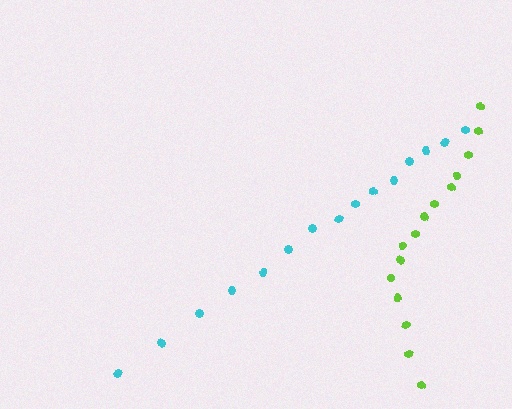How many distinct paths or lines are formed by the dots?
There are 2 distinct paths.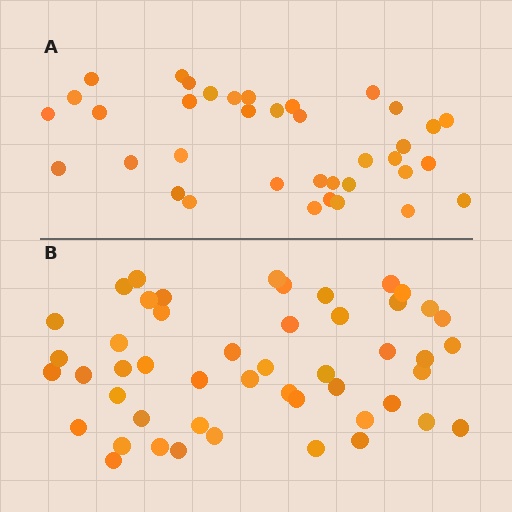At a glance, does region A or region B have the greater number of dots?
Region B (the bottom region) has more dots.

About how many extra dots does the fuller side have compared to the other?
Region B has roughly 12 or so more dots than region A.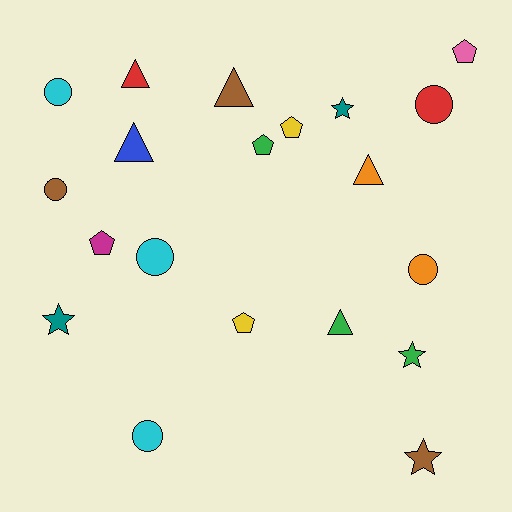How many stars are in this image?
There are 4 stars.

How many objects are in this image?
There are 20 objects.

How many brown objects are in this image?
There are 3 brown objects.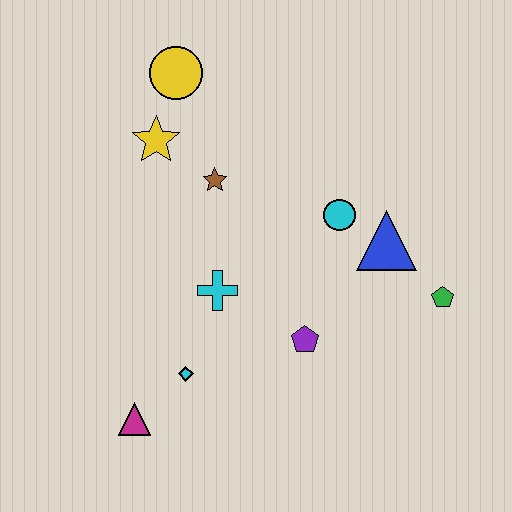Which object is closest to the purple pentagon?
The cyan cross is closest to the purple pentagon.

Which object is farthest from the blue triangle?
The magenta triangle is farthest from the blue triangle.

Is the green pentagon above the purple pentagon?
Yes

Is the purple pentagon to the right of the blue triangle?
No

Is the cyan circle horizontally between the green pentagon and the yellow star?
Yes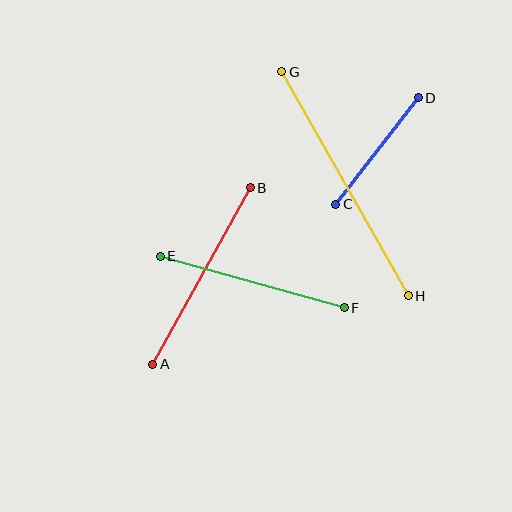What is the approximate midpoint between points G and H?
The midpoint is at approximately (345, 184) pixels.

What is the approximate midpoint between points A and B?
The midpoint is at approximately (201, 276) pixels.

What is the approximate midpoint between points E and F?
The midpoint is at approximately (252, 282) pixels.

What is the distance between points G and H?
The distance is approximately 257 pixels.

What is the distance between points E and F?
The distance is approximately 191 pixels.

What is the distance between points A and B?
The distance is approximately 202 pixels.